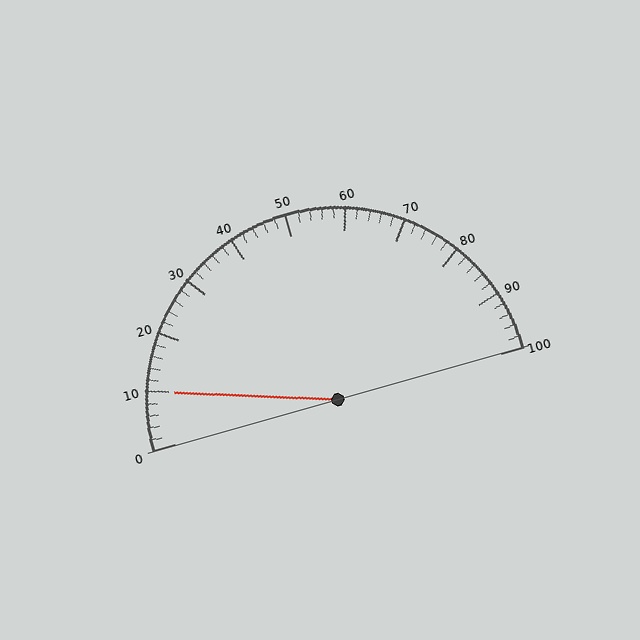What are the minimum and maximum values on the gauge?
The gauge ranges from 0 to 100.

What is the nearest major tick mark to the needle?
The nearest major tick mark is 10.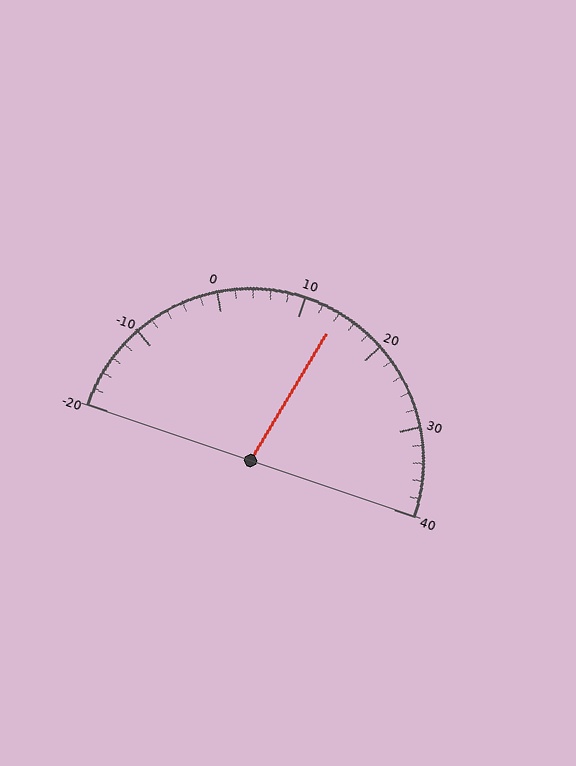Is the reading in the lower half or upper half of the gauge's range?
The reading is in the upper half of the range (-20 to 40).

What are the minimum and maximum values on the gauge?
The gauge ranges from -20 to 40.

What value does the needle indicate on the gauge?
The needle indicates approximately 14.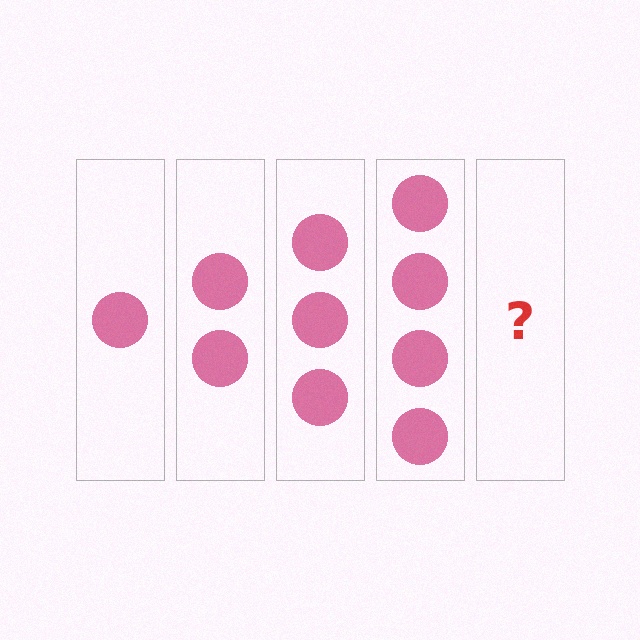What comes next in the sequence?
The next element should be 5 circles.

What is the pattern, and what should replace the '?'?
The pattern is that each step adds one more circle. The '?' should be 5 circles.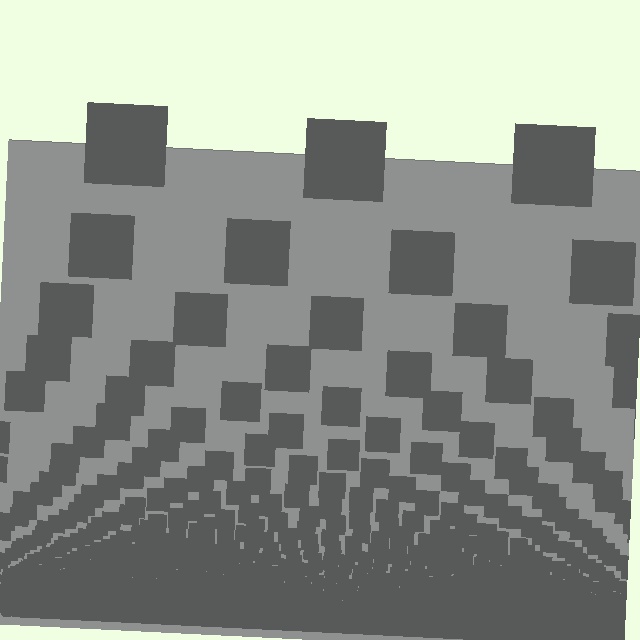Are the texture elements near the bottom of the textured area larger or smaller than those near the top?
Smaller. The gradient is inverted — elements near the bottom are smaller and denser.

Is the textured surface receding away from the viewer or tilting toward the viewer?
The surface appears to tilt toward the viewer. Texture elements get larger and sparser toward the top.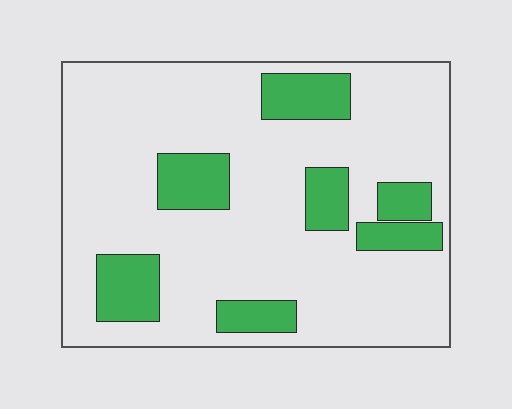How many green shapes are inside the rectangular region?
7.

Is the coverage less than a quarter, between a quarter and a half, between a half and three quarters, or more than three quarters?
Less than a quarter.